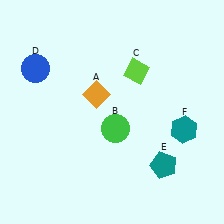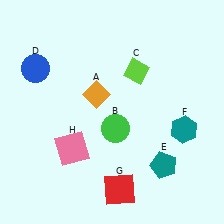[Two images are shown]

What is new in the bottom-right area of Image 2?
A red square (G) was added in the bottom-right area of Image 2.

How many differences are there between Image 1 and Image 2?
There are 2 differences between the two images.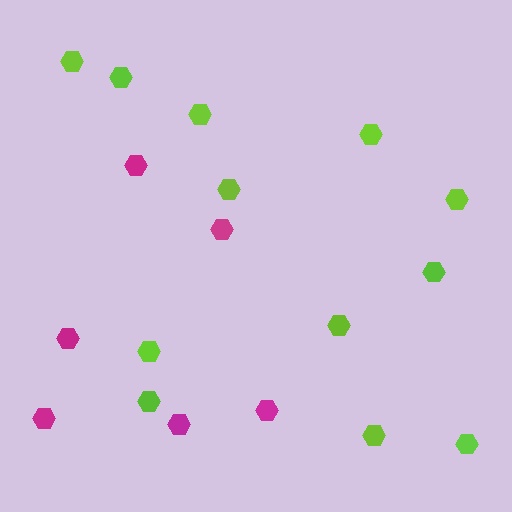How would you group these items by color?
There are 2 groups: one group of magenta hexagons (6) and one group of lime hexagons (12).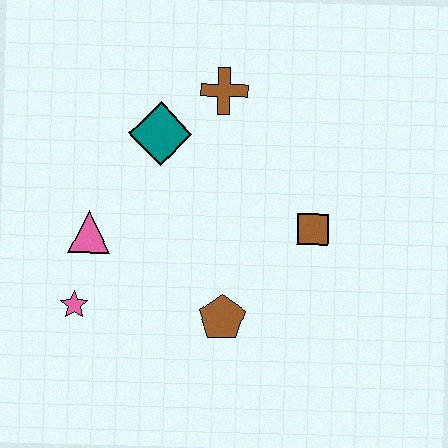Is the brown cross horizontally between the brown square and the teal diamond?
Yes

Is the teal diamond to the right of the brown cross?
No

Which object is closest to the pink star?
The pink triangle is closest to the pink star.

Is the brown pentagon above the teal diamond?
No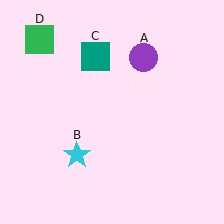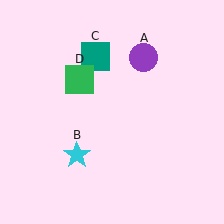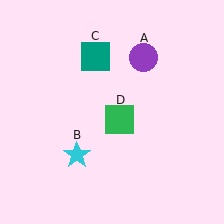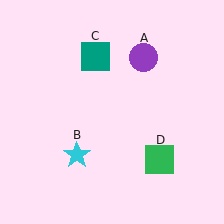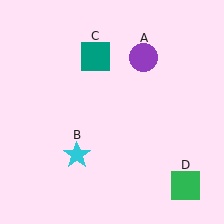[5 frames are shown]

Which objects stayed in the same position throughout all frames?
Purple circle (object A) and cyan star (object B) and teal square (object C) remained stationary.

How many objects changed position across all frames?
1 object changed position: green square (object D).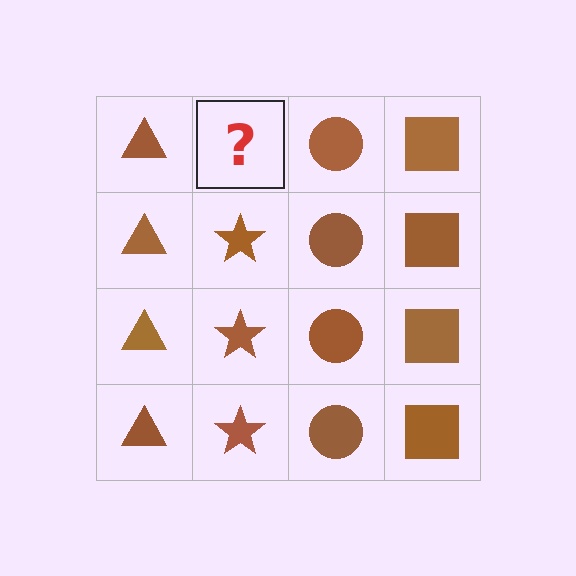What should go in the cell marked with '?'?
The missing cell should contain a brown star.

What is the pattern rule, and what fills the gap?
The rule is that each column has a consistent shape. The gap should be filled with a brown star.